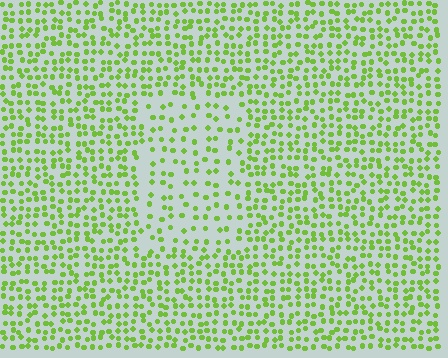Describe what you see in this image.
The image contains small lime elements arranged at two different densities. A rectangle-shaped region is visible where the elements are less densely packed than the surrounding area.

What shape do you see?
I see a rectangle.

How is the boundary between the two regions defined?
The boundary is defined by a change in element density (approximately 1.9x ratio). All elements are the same color, size, and shape.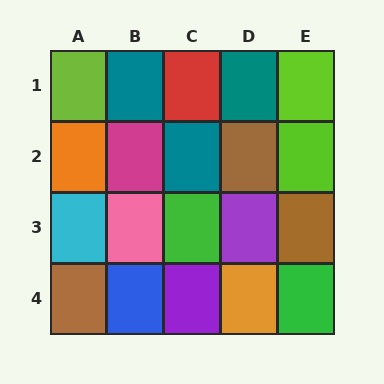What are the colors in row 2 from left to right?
Orange, magenta, teal, brown, lime.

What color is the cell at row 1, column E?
Lime.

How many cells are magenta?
1 cell is magenta.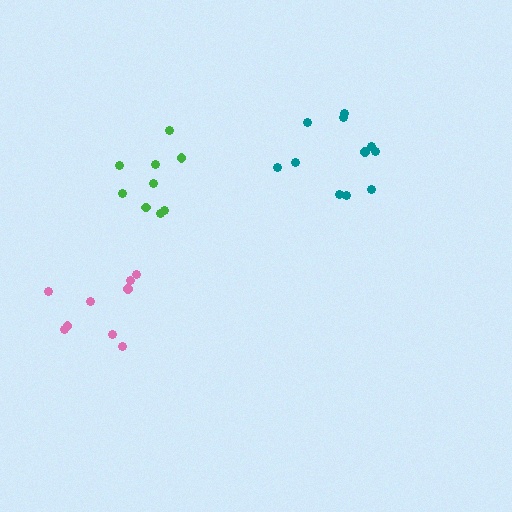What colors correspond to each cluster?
The clusters are colored: green, pink, teal.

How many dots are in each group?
Group 1: 9 dots, Group 2: 9 dots, Group 3: 11 dots (29 total).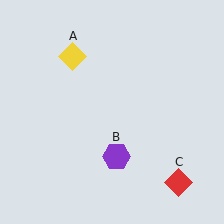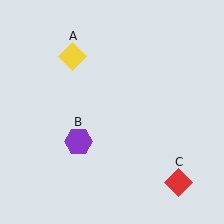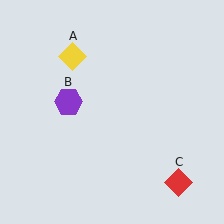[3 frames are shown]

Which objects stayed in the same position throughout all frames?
Yellow diamond (object A) and red diamond (object C) remained stationary.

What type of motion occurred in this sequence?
The purple hexagon (object B) rotated clockwise around the center of the scene.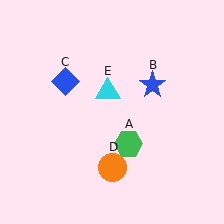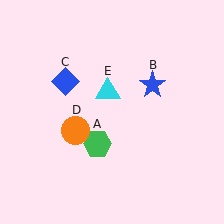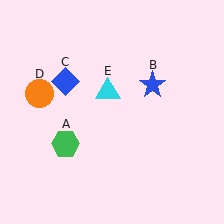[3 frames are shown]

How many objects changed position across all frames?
2 objects changed position: green hexagon (object A), orange circle (object D).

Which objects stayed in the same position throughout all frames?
Blue star (object B) and blue diamond (object C) and cyan triangle (object E) remained stationary.